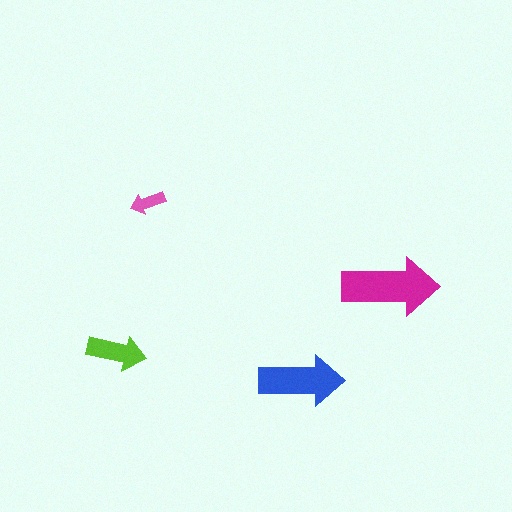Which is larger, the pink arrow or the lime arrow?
The lime one.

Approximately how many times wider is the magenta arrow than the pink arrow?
About 3 times wider.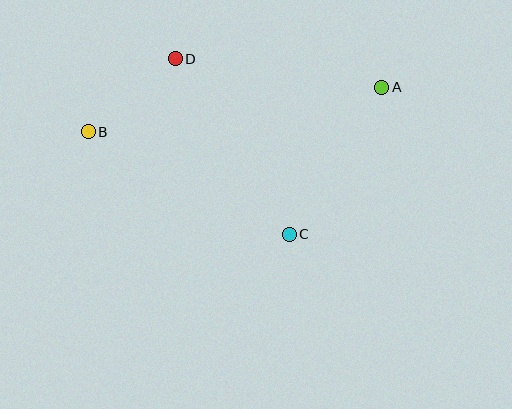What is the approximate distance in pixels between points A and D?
The distance between A and D is approximately 208 pixels.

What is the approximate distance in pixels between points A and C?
The distance between A and C is approximately 174 pixels.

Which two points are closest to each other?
Points B and D are closest to each other.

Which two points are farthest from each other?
Points A and B are farthest from each other.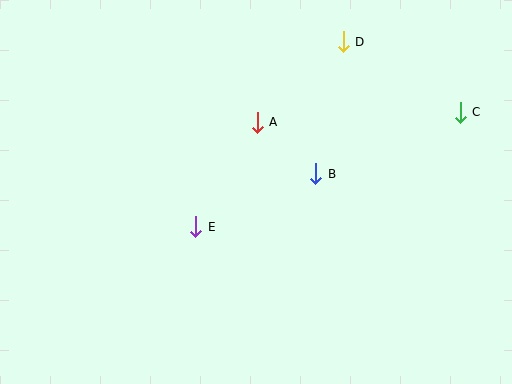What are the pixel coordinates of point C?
Point C is at (460, 113).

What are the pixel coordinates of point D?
Point D is at (343, 42).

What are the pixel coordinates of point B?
Point B is at (316, 174).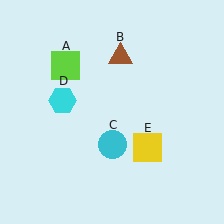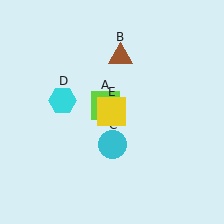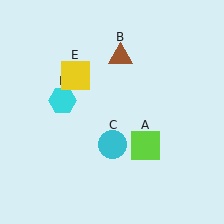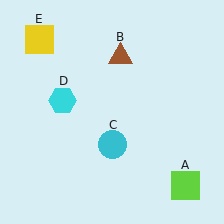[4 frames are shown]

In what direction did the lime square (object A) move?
The lime square (object A) moved down and to the right.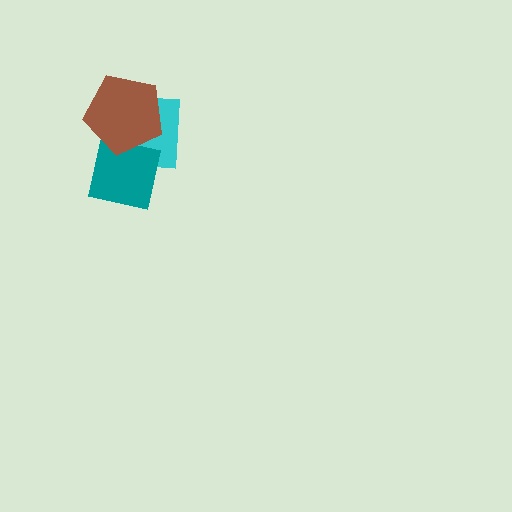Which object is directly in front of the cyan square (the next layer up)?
The teal square is directly in front of the cyan square.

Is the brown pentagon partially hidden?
No, no other shape covers it.